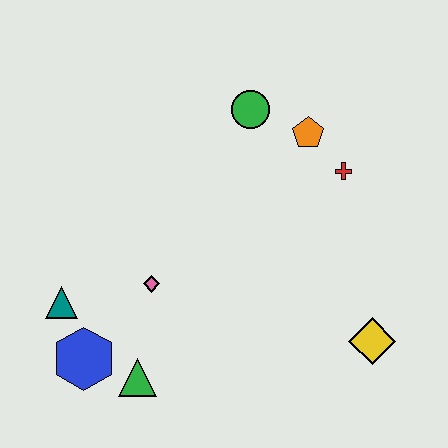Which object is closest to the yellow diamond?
The red cross is closest to the yellow diamond.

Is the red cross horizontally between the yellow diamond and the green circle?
Yes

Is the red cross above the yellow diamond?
Yes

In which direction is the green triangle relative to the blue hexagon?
The green triangle is to the right of the blue hexagon.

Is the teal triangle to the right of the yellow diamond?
No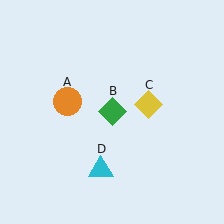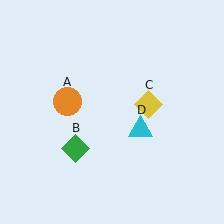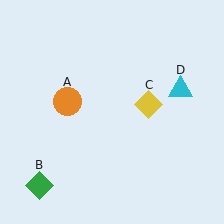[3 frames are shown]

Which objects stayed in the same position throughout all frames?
Orange circle (object A) and yellow diamond (object C) remained stationary.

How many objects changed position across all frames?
2 objects changed position: green diamond (object B), cyan triangle (object D).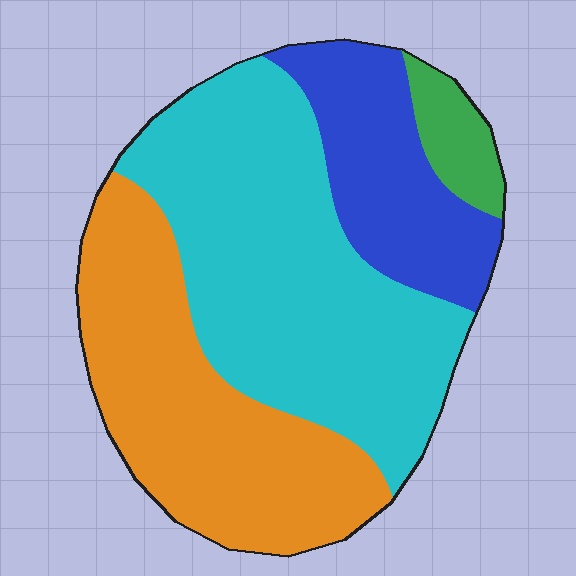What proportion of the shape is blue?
Blue covers about 20% of the shape.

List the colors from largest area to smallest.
From largest to smallest: cyan, orange, blue, green.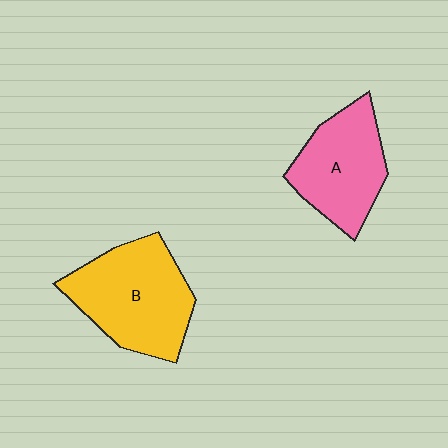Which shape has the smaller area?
Shape A (pink).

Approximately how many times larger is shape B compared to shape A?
Approximately 1.2 times.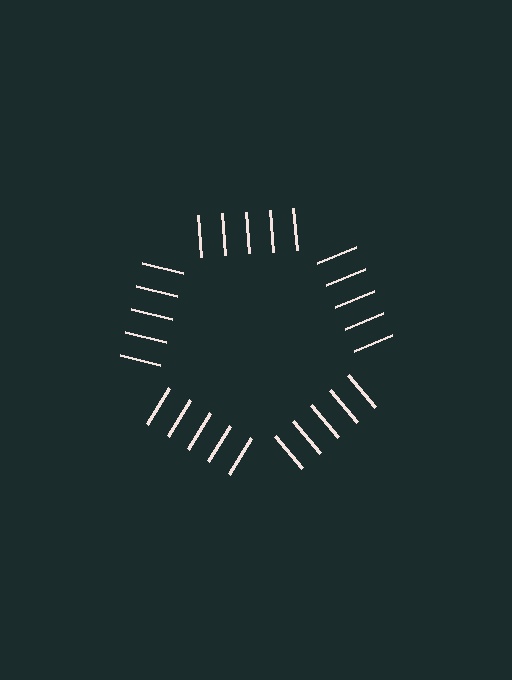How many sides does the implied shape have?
5 sides — the line-ends trace a pentagon.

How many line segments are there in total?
25 — 5 along each of the 5 edges.